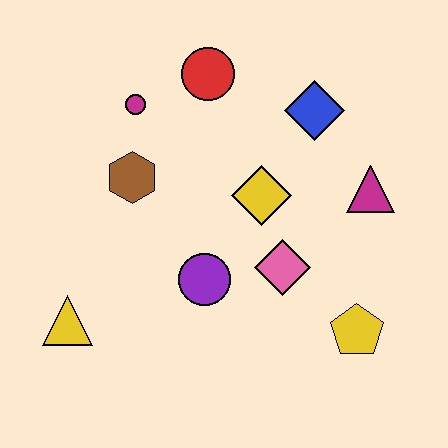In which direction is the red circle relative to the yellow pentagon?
The red circle is above the yellow pentagon.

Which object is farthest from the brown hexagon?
The yellow pentagon is farthest from the brown hexagon.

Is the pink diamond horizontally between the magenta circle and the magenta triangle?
Yes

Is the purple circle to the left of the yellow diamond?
Yes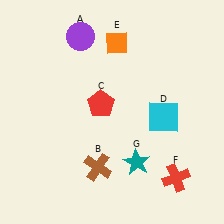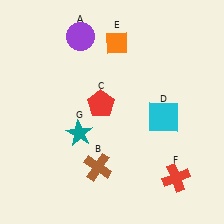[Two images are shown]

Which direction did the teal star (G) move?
The teal star (G) moved left.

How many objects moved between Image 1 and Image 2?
1 object moved between the two images.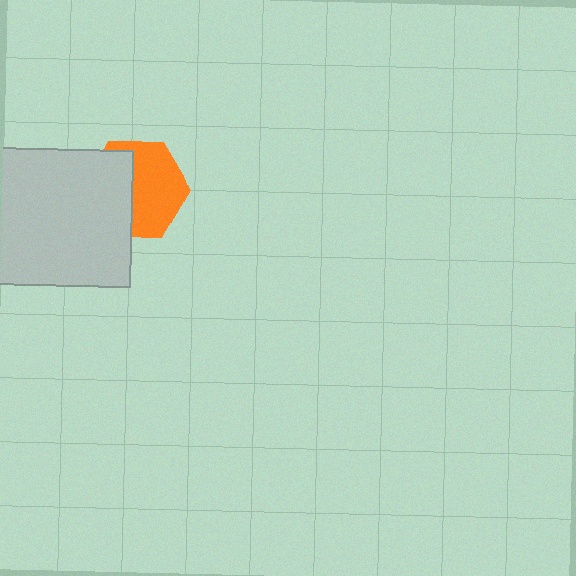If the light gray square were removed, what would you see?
You would see the complete orange hexagon.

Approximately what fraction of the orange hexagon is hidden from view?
Roughly 45% of the orange hexagon is hidden behind the light gray square.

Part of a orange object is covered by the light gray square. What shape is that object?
It is a hexagon.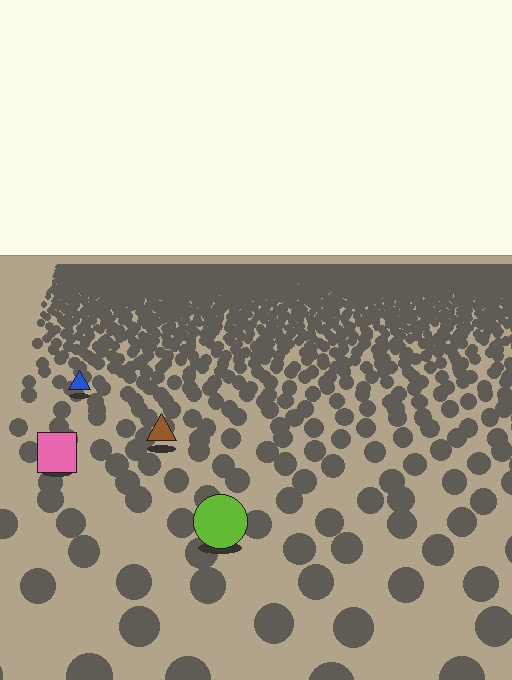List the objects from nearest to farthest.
From nearest to farthest: the lime circle, the pink square, the brown triangle, the blue triangle.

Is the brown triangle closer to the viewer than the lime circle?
No. The lime circle is closer — you can tell from the texture gradient: the ground texture is coarser near it.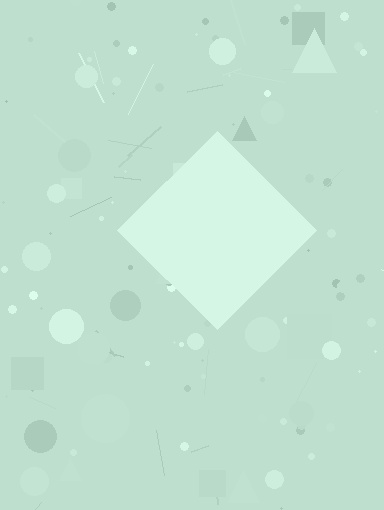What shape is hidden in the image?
A diamond is hidden in the image.